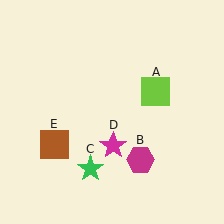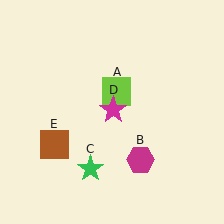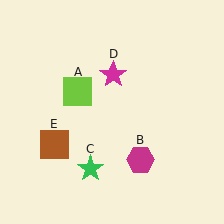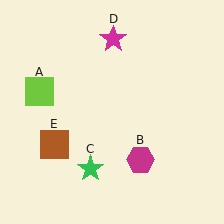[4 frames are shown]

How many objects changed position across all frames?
2 objects changed position: lime square (object A), magenta star (object D).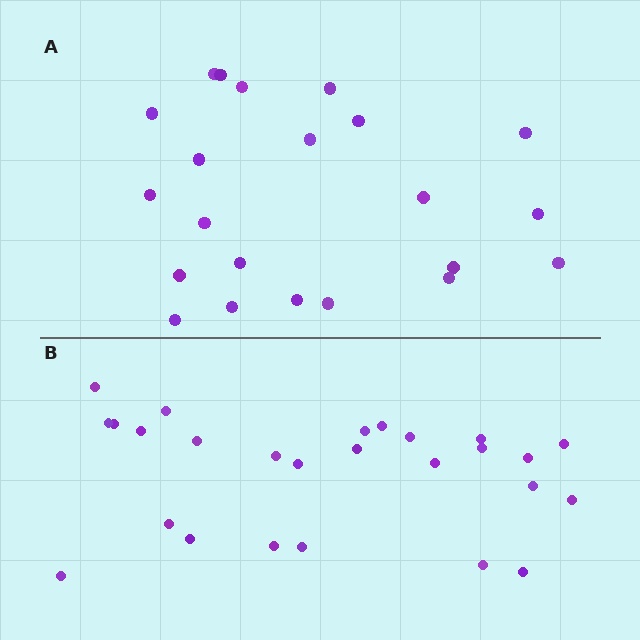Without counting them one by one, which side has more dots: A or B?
Region B (the bottom region) has more dots.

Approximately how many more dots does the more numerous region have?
Region B has about 4 more dots than region A.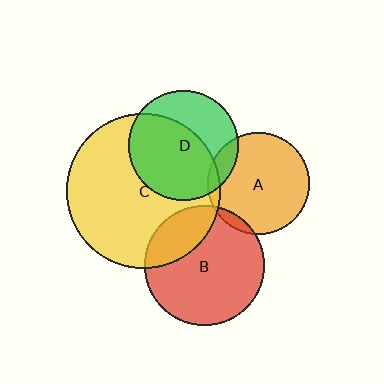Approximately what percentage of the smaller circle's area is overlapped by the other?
Approximately 5%.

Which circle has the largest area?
Circle C (yellow).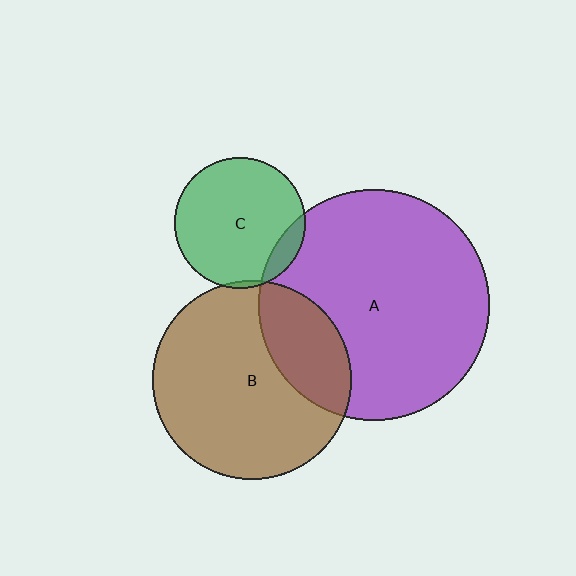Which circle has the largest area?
Circle A (purple).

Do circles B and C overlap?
Yes.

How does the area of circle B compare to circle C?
Approximately 2.3 times.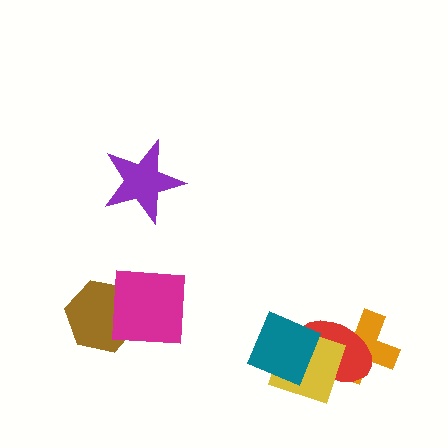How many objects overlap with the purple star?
0 objects overlap with the purple star.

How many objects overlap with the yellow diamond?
3 objects overlap with the yellow diamond.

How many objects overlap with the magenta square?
1 object overlaps with the magenta square.